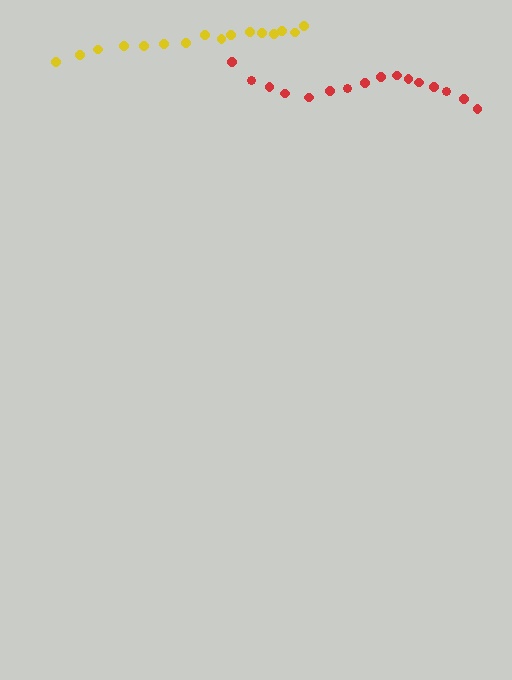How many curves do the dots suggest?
There are 2 distinct paths.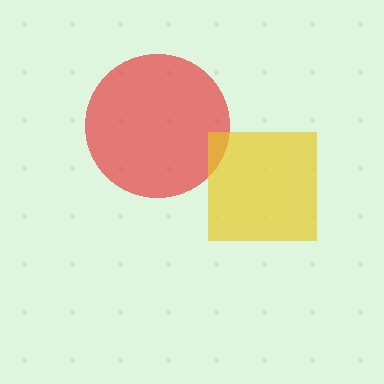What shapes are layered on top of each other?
The layered shapes are: a red circle, a yellow square.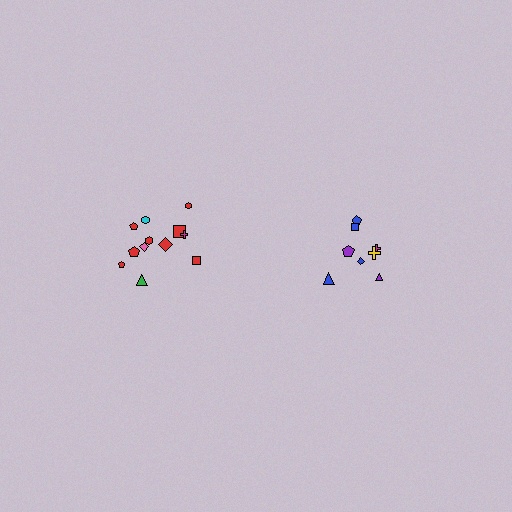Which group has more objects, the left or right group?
The left group.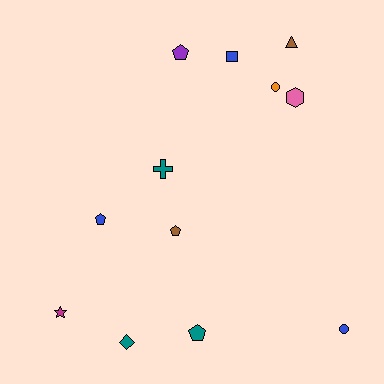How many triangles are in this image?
There is 1 triangle.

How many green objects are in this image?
There are no green objects.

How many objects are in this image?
There are 12 objects.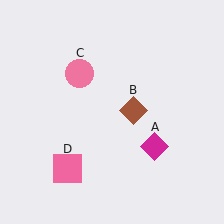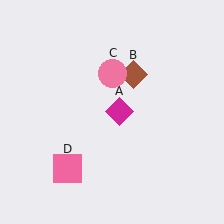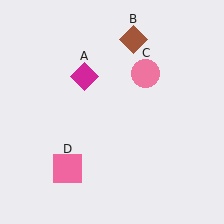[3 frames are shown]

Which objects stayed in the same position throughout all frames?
Pink square (object D) remained stationary.